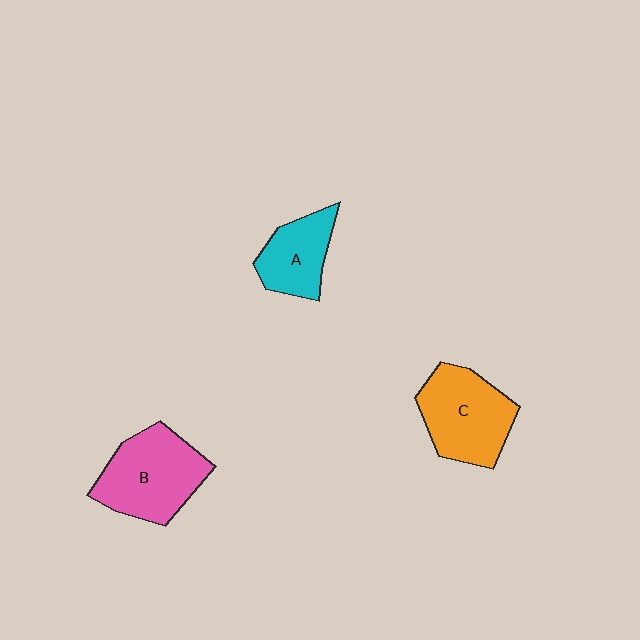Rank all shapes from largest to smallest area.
From largest to smallest: B (pink), C (orange), A (cyan).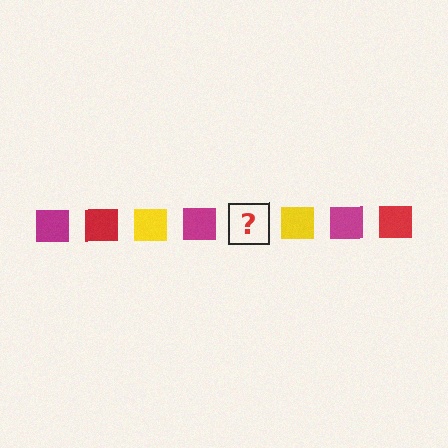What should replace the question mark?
The question mark should be replaced with a red square.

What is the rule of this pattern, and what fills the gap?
The rule is that the pattern cycles through magenta, red, yellow squares. The gap should be filled with a red square.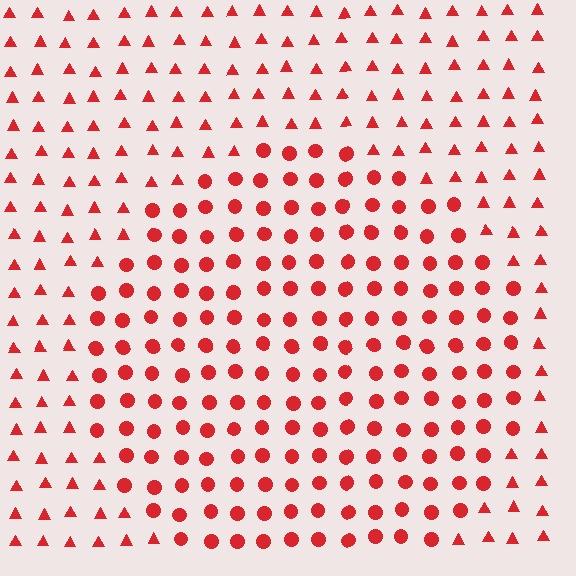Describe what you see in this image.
The image is filled with small red elements arranged in a uniform grid. A circle-shaped region contains circles, while the surrounding area contains triangles. The boundary is defined purely by the change in element shape.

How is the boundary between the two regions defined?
The boundary is defined by a change in element shape: circles inside vs. triangles outside. All elements share the same color and spacing.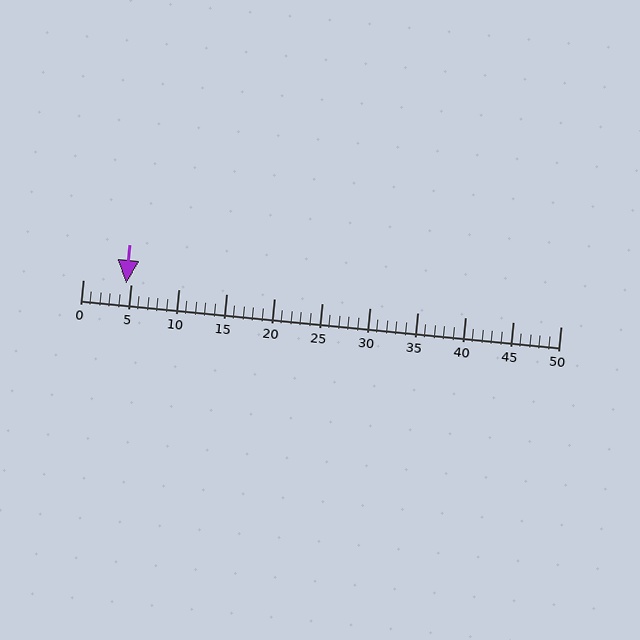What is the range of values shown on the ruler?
The ruler shows values from 0 to 50.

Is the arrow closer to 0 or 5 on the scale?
The arrow is closer to 5.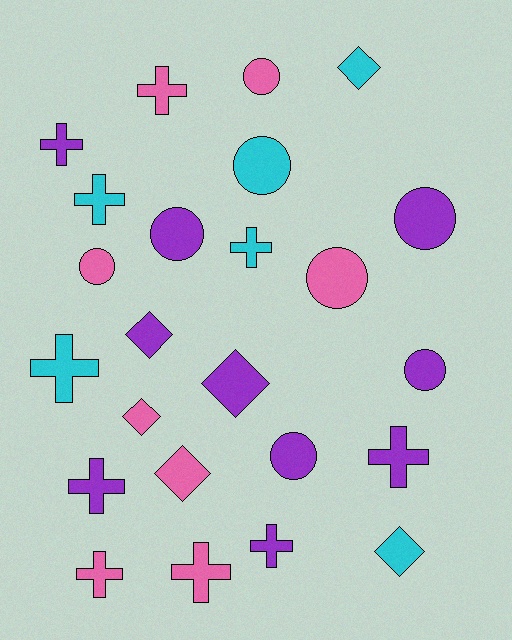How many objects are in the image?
There are 24 objects.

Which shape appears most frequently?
Cross, with 10 objects.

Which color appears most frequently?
Purple, with 10 objects.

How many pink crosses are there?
There are 3 pink crosses.